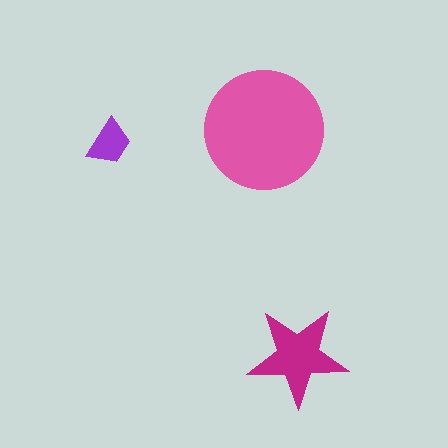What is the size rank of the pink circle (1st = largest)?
1st.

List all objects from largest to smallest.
The pink circle, the magenta star, the purple trapezoid.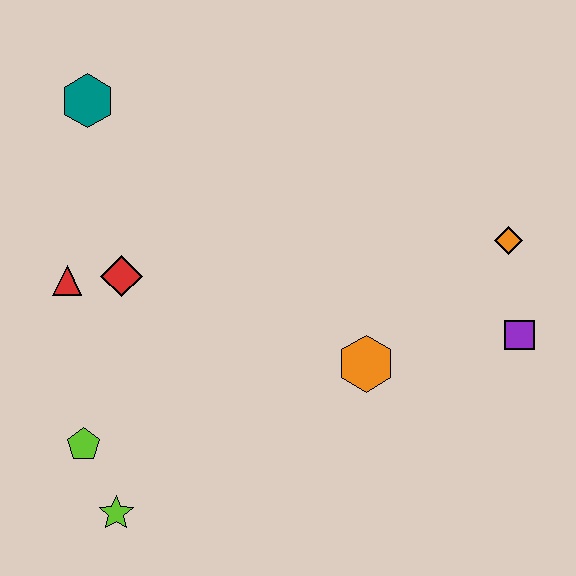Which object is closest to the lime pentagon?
The lime star is closest to the lime pentagon.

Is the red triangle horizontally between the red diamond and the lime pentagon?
No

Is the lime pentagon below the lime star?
No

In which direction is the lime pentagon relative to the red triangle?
The lime pentagon is below the red triangle.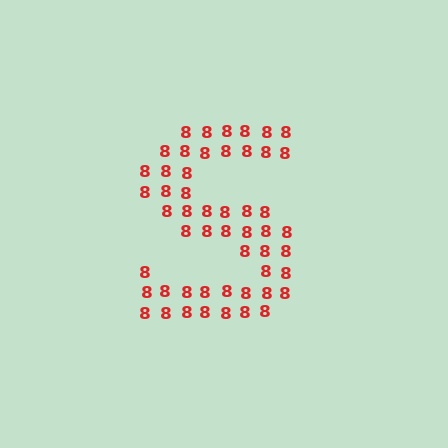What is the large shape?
The large shape is the letter S.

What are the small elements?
The small elements are digit 8's.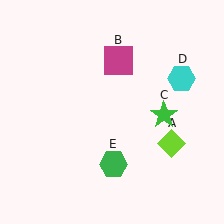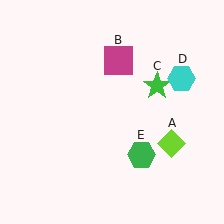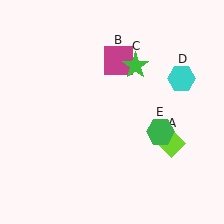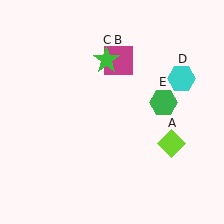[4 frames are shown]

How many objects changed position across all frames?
2 objects changed position: green star (object C), green hexagon (object E).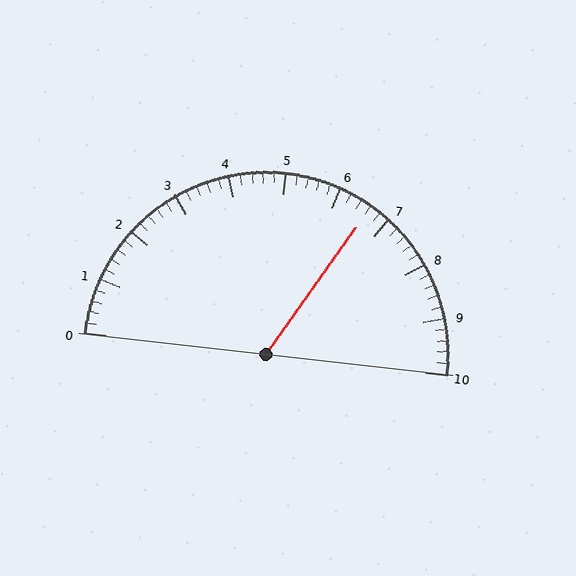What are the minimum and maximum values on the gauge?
The gauge ranges from 0 to 10.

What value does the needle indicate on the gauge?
The needle indicates approximately 6.6.